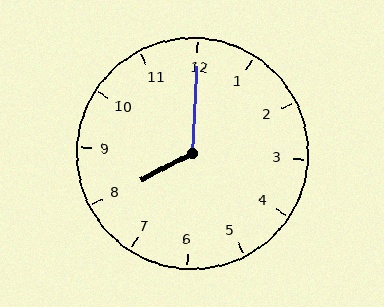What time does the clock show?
8:00.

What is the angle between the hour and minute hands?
Approximately 120 degrees.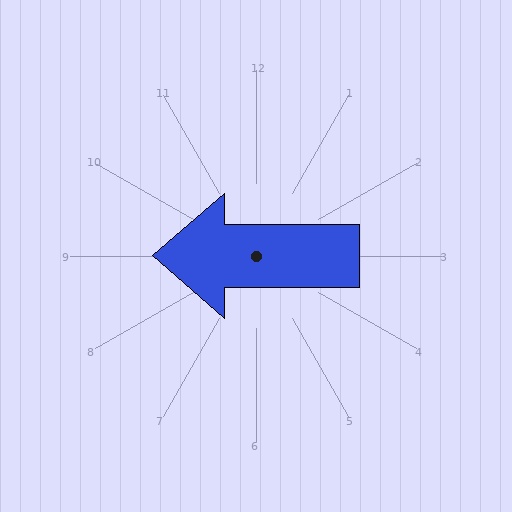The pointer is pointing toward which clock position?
Roughly 9 o'clock.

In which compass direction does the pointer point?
West.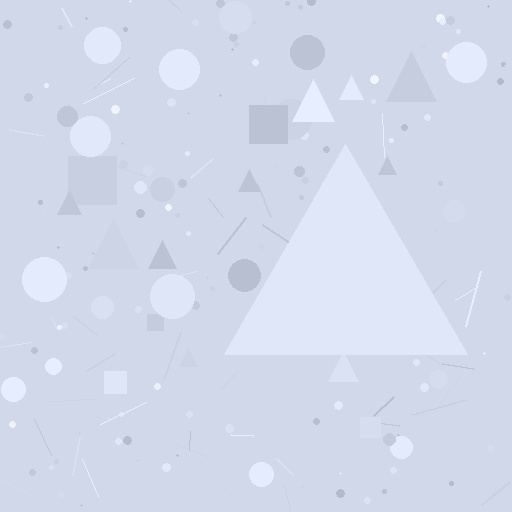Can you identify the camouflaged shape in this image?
The camouflaged shape is a triangle.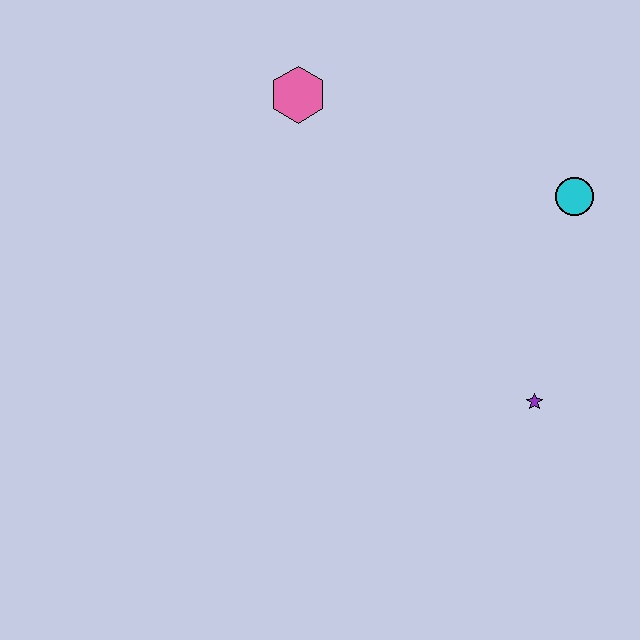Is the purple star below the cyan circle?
Yes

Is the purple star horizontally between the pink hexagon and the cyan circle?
Yes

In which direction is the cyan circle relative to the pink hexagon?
The cyan circle is to the right of the pink hexagon.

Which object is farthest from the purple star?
The pink hexagon is farthest from the purple star.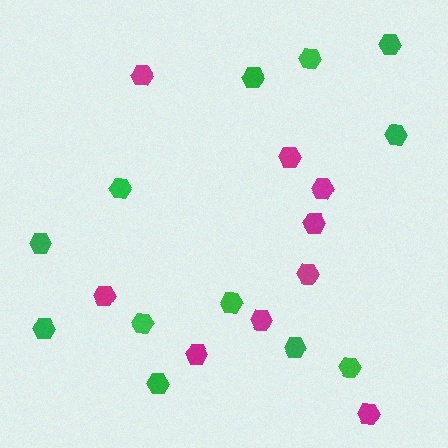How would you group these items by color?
There are 2 groups: one group of magenta hexagons (9) and one group of green hexagons (12).